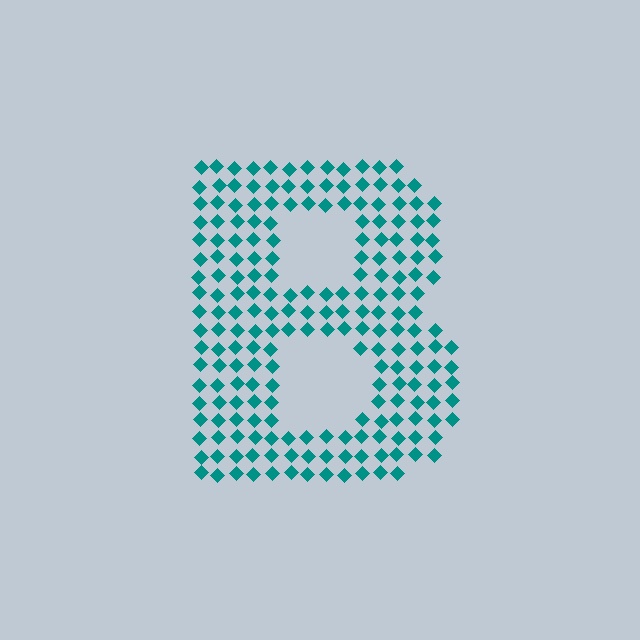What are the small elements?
The small elements are diamonds.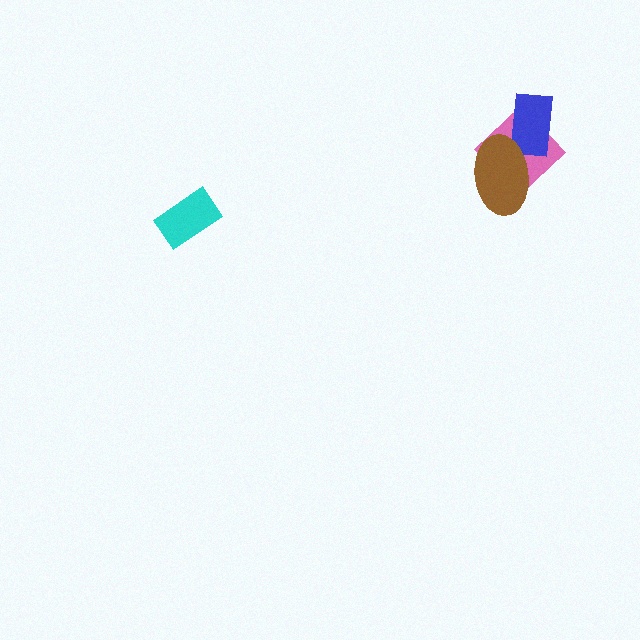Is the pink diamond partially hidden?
Yes, it is partially covered by another shape.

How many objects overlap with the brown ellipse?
2 objects overlap with the brown ellipse.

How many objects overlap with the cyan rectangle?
0 objects overlap with the cyan rectangle.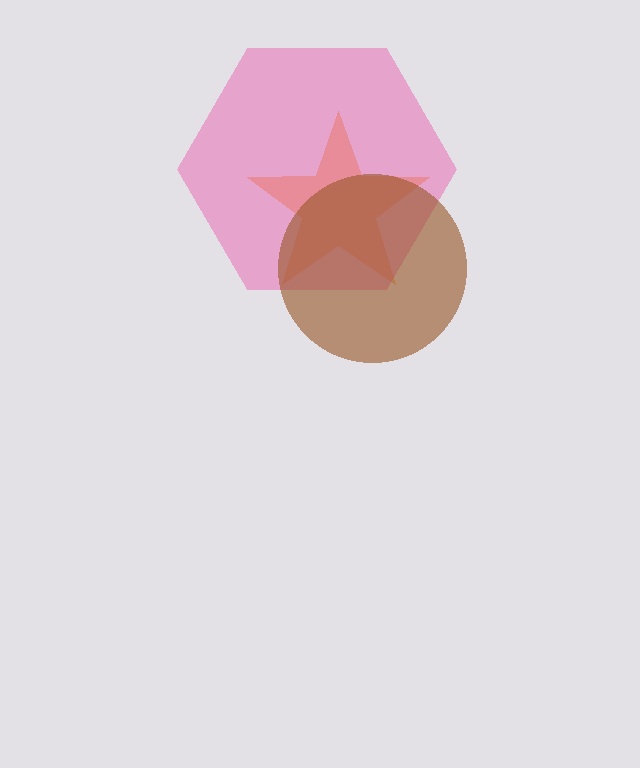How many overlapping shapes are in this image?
There are 3 overlapping shapes in the image.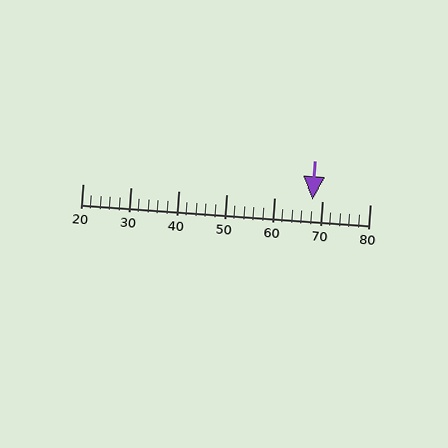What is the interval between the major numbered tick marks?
The major tick marks are spaced 10 units apart.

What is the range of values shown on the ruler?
The ruler shows values from 20 to 80.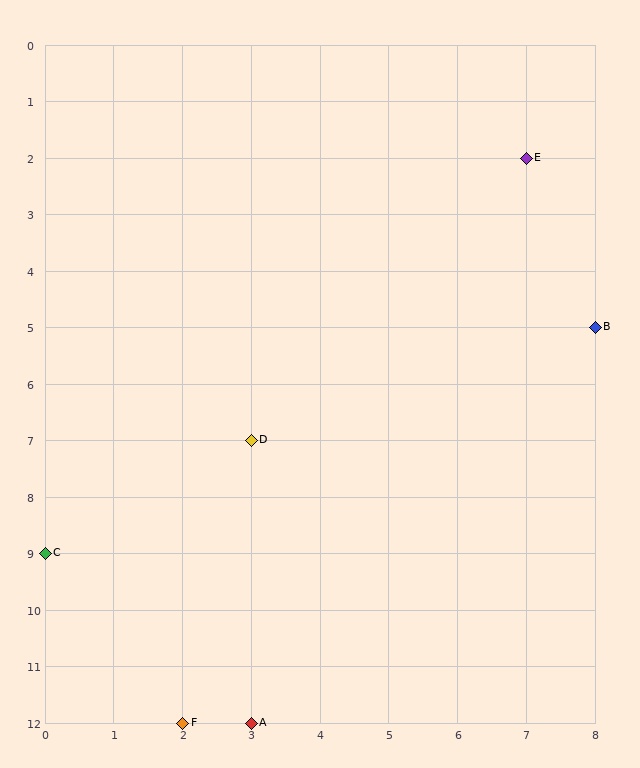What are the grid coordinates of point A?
Point A is at grid coordinates (3, 12).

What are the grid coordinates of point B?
Point B is at grid coordinates (8, 5).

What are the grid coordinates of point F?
Point F is at grid coordinates (2, 12).